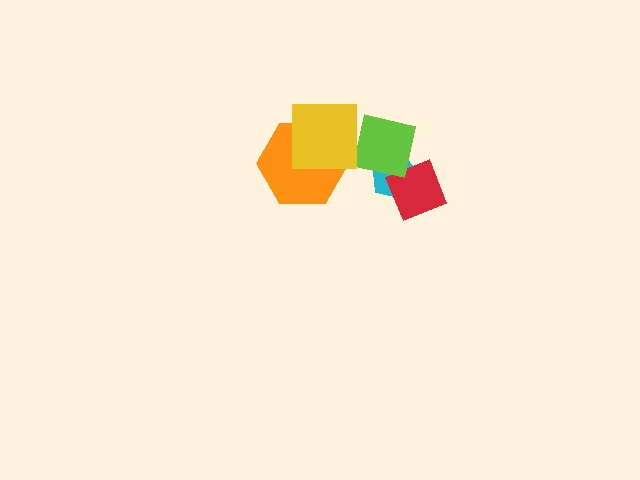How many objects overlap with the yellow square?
1 object overlaps with the yellow square.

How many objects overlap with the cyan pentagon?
2 objects overlap with the cyan pentagon.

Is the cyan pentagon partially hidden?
Yes, it is partially covered by another shape.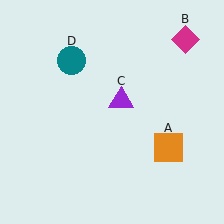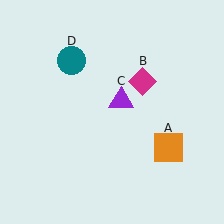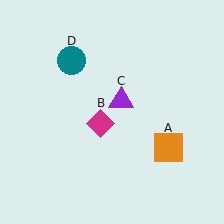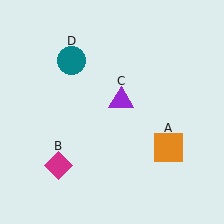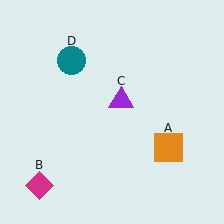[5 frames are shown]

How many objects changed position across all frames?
1 object changed position: magenta diamond (object B).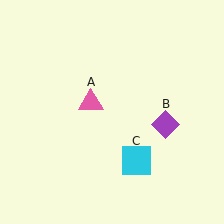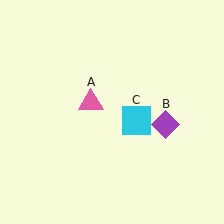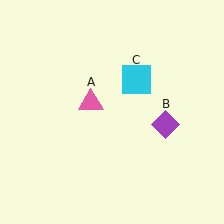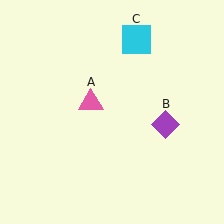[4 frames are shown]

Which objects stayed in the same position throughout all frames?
Pink triangle (object A) and purple diamond (object B) remained stationary.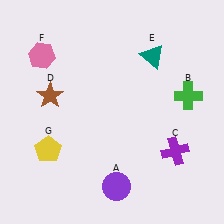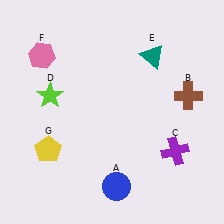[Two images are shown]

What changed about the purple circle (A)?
In Image 1, A is purple. In Image 2, it changed to blue.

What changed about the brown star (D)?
In Image 1, D is brown. In Image 2, it changed to lime.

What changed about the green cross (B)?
In Image 1, B is green. In Image 2, it changed to brown.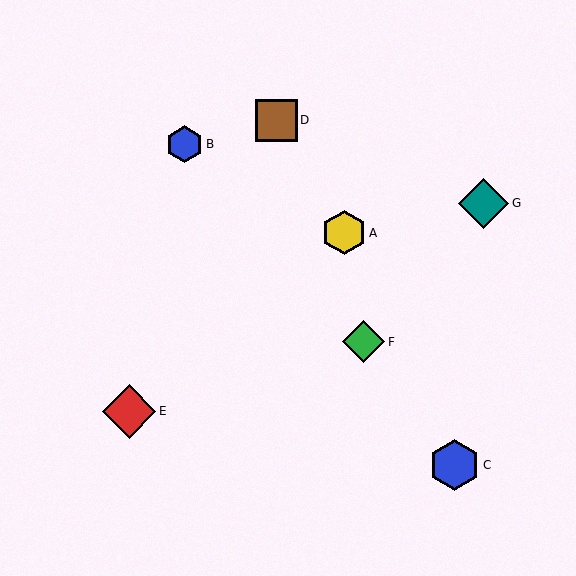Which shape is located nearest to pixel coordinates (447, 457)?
The blue hexagon (labeled C) at (455, 465) is nearest to that location.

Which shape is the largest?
The red diamond (labeled E) is the largest.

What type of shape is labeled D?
Shape D is a brown square.